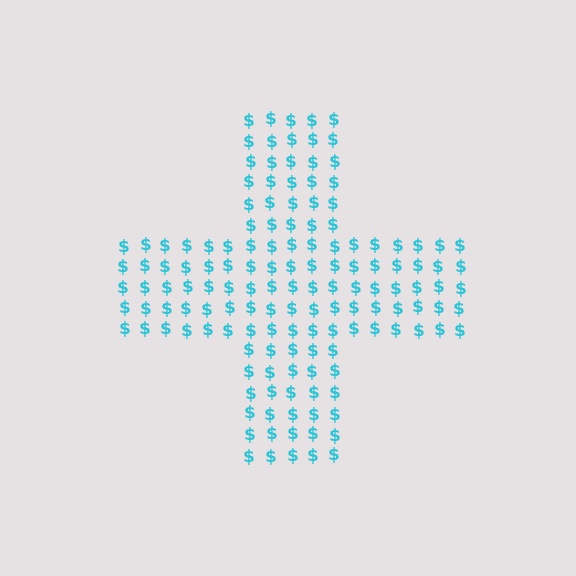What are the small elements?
The small elements are dollar signs.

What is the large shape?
The large shape is a cross.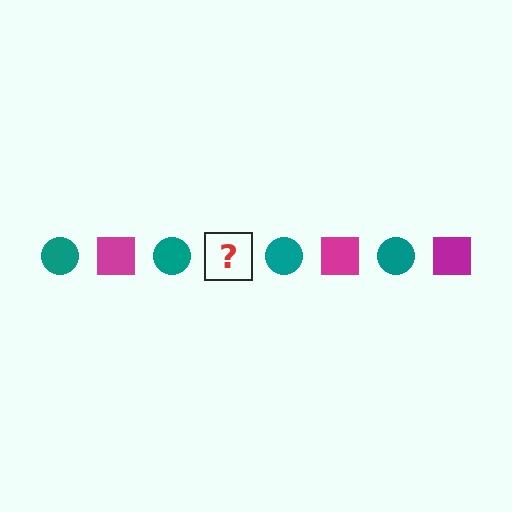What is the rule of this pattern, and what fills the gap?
The rule is that the pattern alternates between teal circle and magenta square. The gap should be filled with a magenta square.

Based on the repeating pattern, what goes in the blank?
The blank should be a magenta square.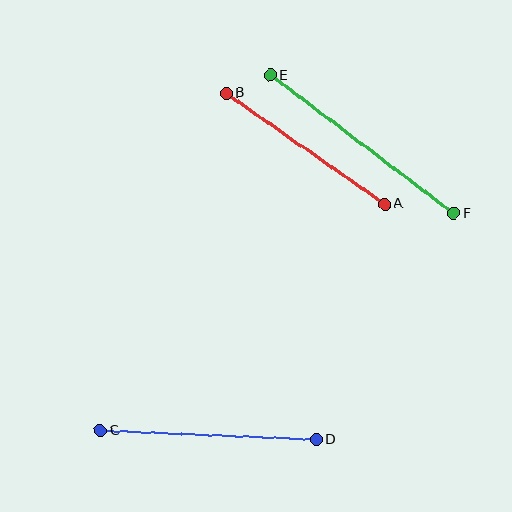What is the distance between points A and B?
The distance is approximately 193 pixels.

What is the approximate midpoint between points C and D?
The midpoint is at approximately (208, 435) pixels.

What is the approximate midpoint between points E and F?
The midpoint is at approximately (362, 144) pixels.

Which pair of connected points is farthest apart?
Points E and F are farthest apart.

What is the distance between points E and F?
The distance is approximately 229 pixels.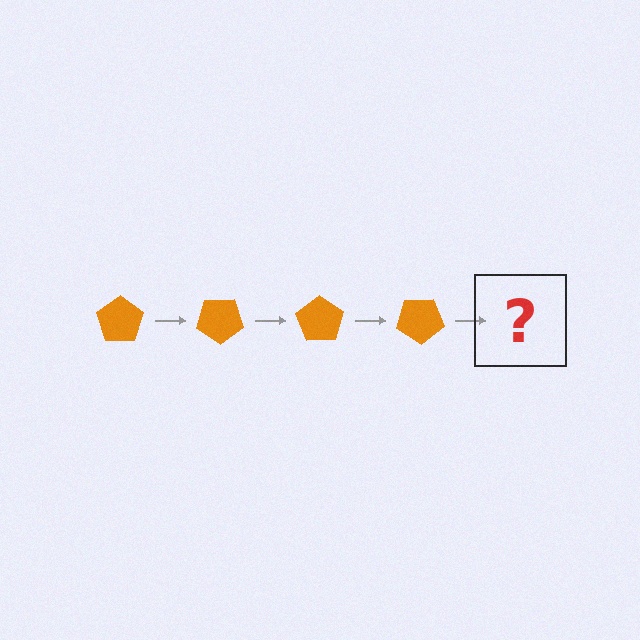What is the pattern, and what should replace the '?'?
The pattern is that the pentagon rotates 35 degrees each step. The '?' should be an orange pentagon rotated 140 degrees.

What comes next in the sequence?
The next element should be an orange pentagon rotated 140 degrees.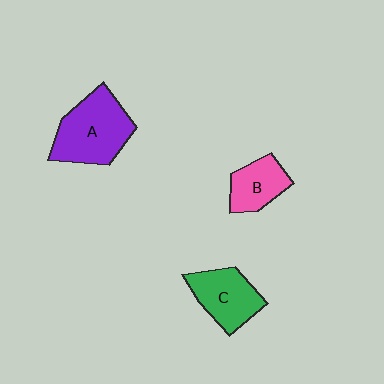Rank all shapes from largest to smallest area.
From largest to smallest: A (purple), C (green), B (pink).